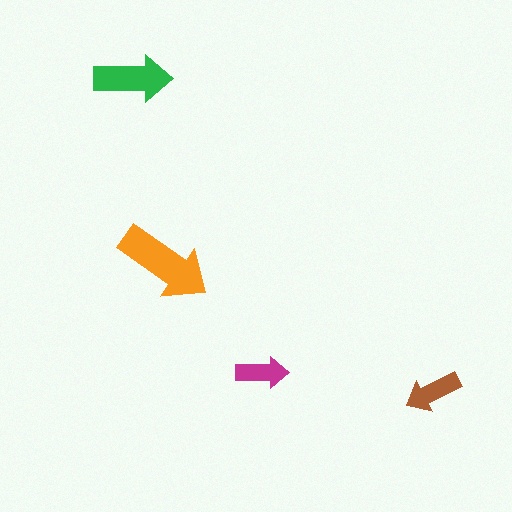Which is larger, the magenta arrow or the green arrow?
The green one.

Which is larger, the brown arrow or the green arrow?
The green one.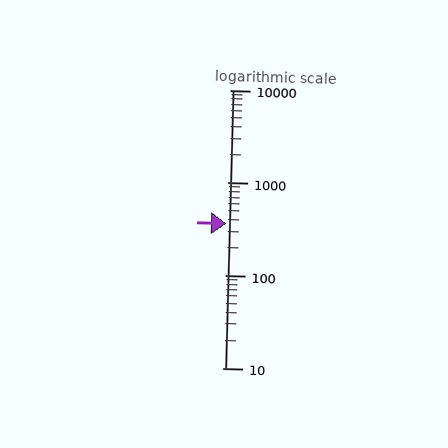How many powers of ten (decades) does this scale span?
The scale spans 3 decades, from 10 to 10000.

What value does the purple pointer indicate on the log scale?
The pointer indicates approximately 360.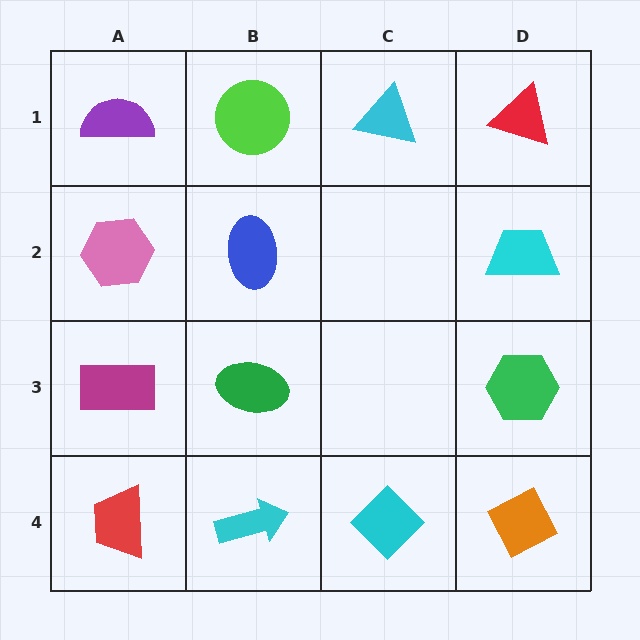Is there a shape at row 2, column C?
No, that cell is empty.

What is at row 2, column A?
A pink hexagon.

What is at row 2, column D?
A cyan trapezoid.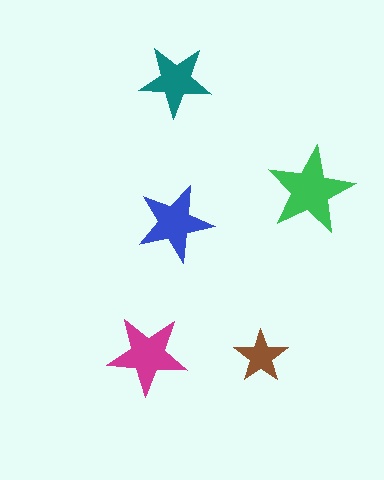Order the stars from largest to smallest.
the green one, the magenta one, the blue one, the teal one, the brown one.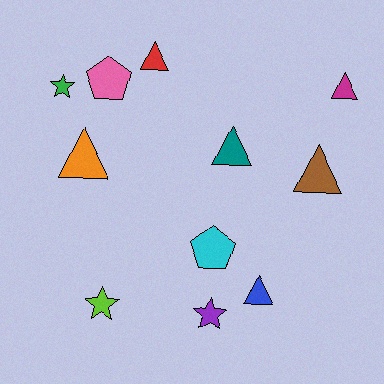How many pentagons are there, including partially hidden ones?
There are 2 pentagons.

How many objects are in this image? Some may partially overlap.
There are 11 objects.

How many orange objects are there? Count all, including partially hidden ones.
There is 1 orange object.